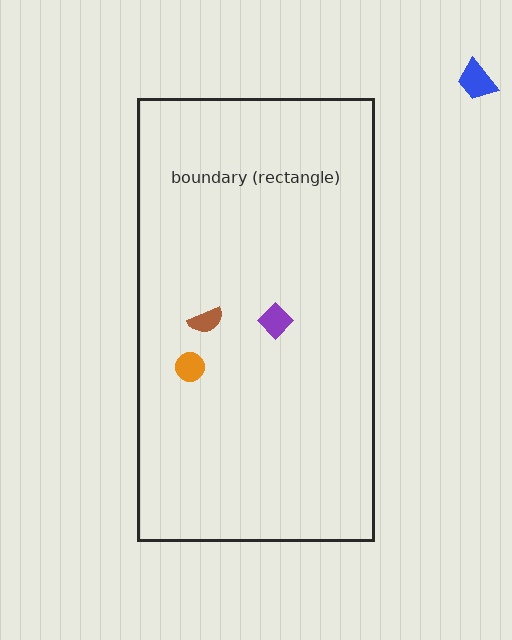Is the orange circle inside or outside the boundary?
Inside.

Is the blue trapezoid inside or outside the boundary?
Outside.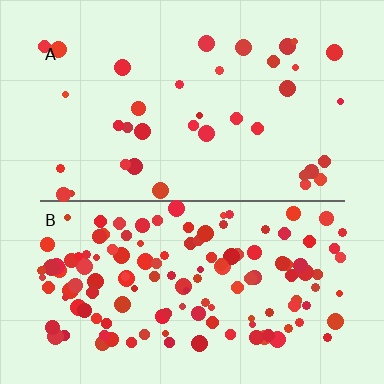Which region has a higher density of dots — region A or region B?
B (the bottom).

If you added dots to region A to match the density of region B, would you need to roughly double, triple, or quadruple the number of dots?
Approximately quadruple.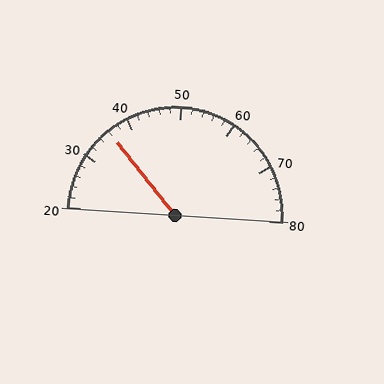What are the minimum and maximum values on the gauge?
The gauge ranges from 20 to 80.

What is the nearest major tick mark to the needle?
The nearest major tick mark is 40.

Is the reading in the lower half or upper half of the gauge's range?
The reading is in the lower half of the range (20 to 80).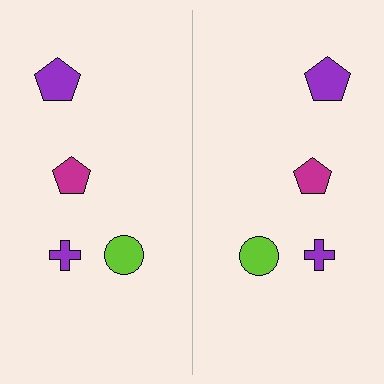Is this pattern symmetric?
Yes, this pattern has bilateral (reflection) symmetry.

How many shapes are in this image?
There are 8 shapes in this image.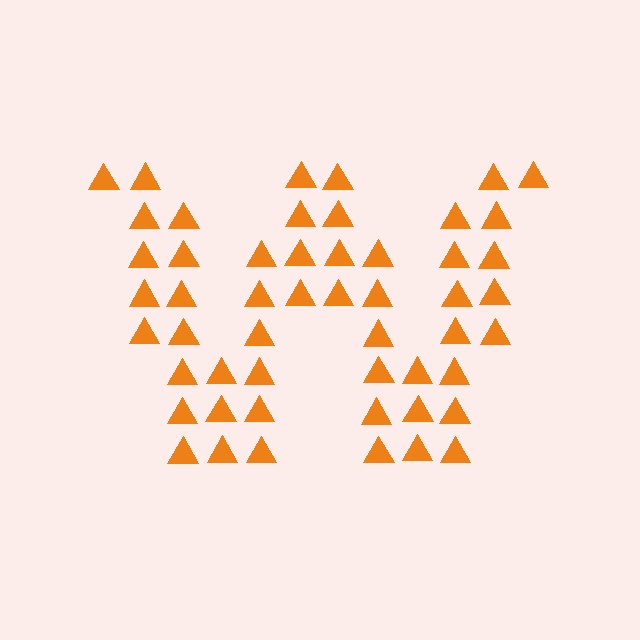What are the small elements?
The small elements are triangles.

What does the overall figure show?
The overall figure shows the letter W.